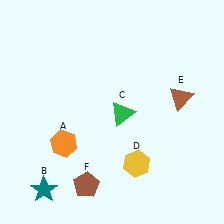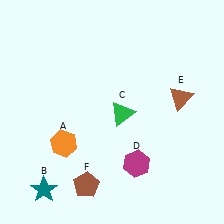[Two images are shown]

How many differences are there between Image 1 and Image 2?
There is 1 difference between the two images.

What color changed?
The hexagon (D) changed from yellow in Image 1 to magenta in Image 2.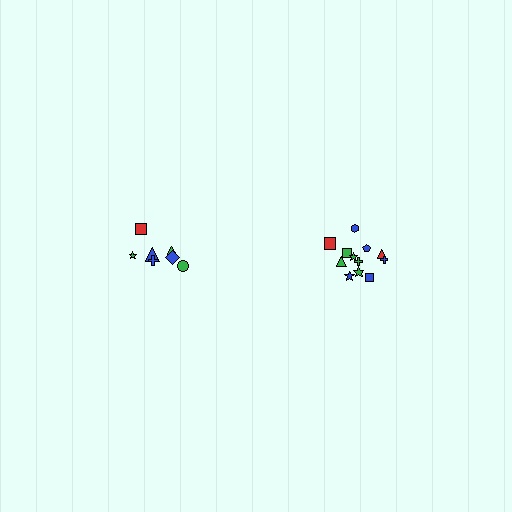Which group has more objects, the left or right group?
The right group.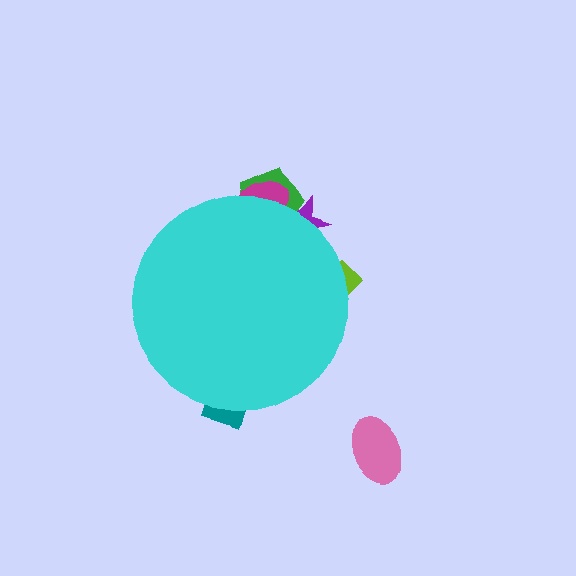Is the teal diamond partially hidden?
Yes, the teal diamond is partially hidden behind the cyan circle.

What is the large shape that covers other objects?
A cyan circle.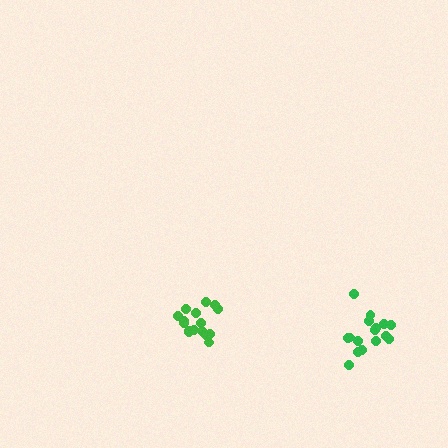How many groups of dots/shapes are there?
There are 2 groups.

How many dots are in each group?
Group 1: 16 dots, Group 2: 16 dots (32 total).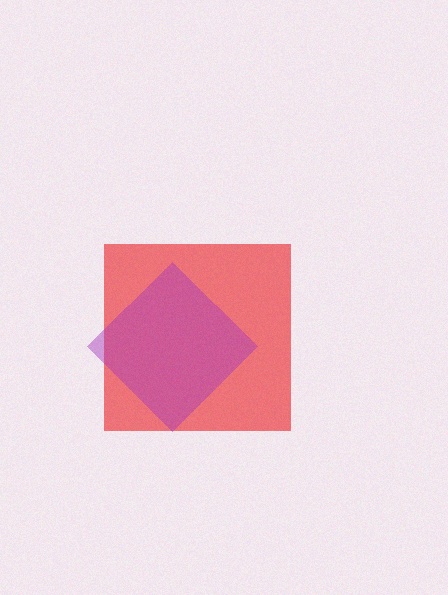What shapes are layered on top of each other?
The layered shapes are: a red square, a purple diamond.